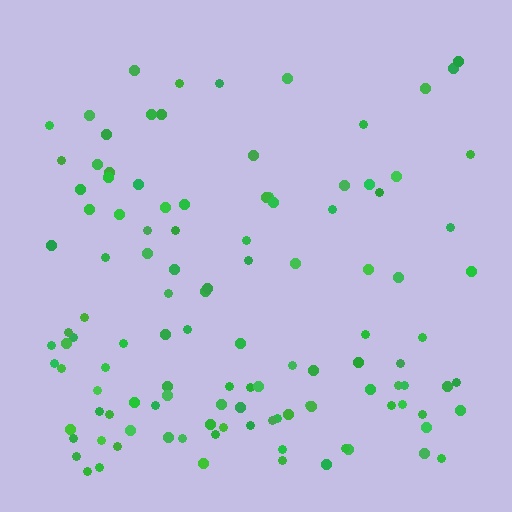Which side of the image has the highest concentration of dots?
The bottom.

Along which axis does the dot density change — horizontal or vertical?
Vertical.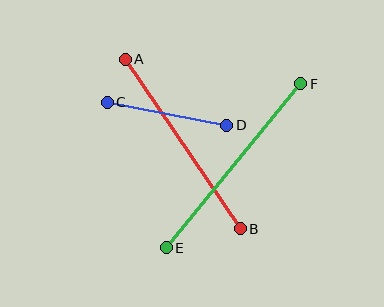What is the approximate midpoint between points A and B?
The midpoint is at approximately (183, 144) pixels.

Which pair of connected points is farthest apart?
Points E and F are farthest apart.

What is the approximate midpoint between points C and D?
The midpoint is at approximately (167, 114) pixels.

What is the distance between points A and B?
The distance is approximately 205 pixels.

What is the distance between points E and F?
The distance is approximately 212 pixels.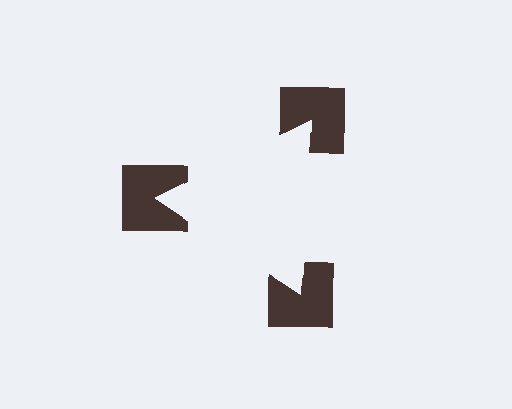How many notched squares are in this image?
There are 3 — one at each vertex of the illusory triangle.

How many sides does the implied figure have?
3 sides.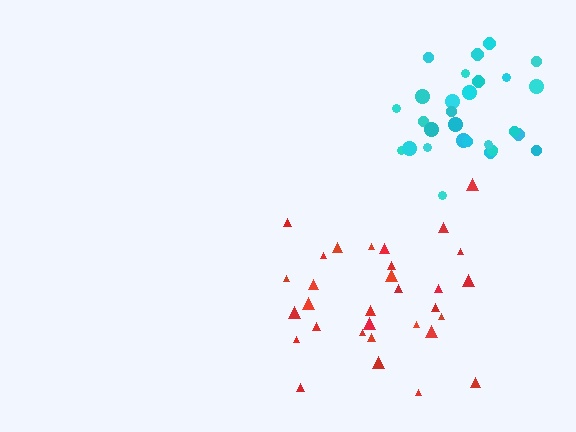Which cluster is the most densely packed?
Cyan.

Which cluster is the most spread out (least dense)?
Red.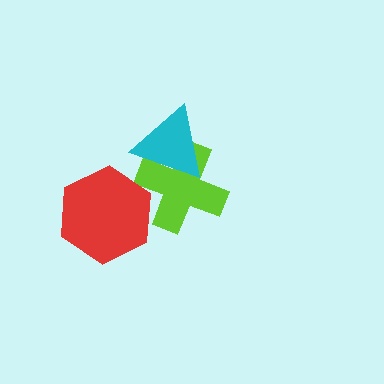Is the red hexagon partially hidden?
No, no other shape covers it.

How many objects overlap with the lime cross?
2 objects overlap with the lime cross.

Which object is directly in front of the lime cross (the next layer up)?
The cyan triangle is directly in front of the lime cross.